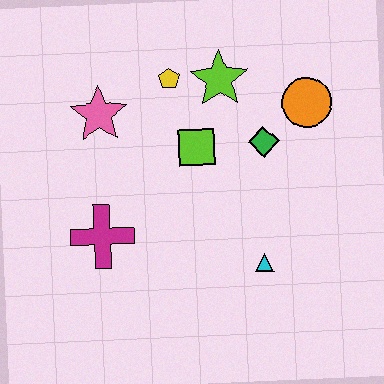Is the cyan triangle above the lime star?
No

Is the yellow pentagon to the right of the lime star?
No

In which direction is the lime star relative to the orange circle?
The lime star is to the left of the orange circle.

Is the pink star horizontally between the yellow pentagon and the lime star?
No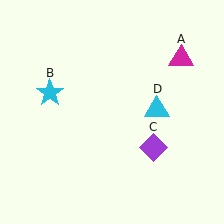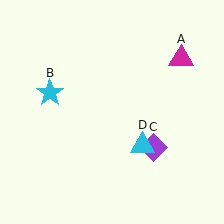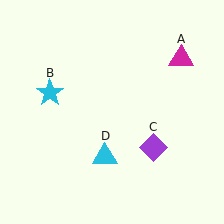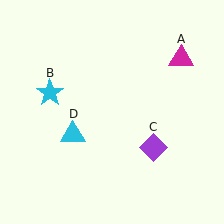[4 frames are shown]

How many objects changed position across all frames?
1 object changed position: cyan triangle (object D).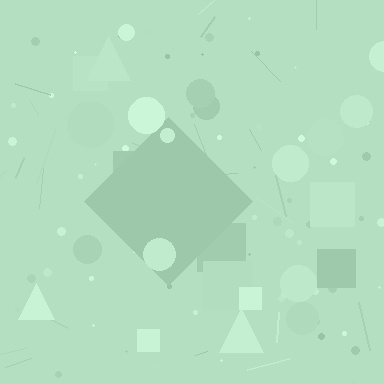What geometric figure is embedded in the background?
A diamond is embedded in the background.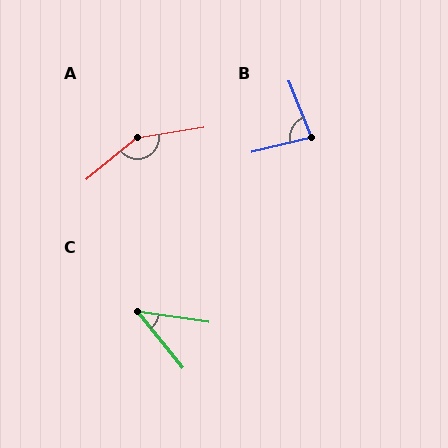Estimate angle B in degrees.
Approximately 82 degrees.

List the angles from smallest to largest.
C (43°), B (82°), A (149°).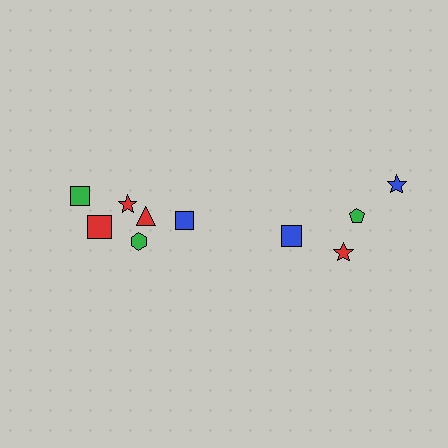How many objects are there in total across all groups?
There are 10 objects.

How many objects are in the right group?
There are 4 objects.